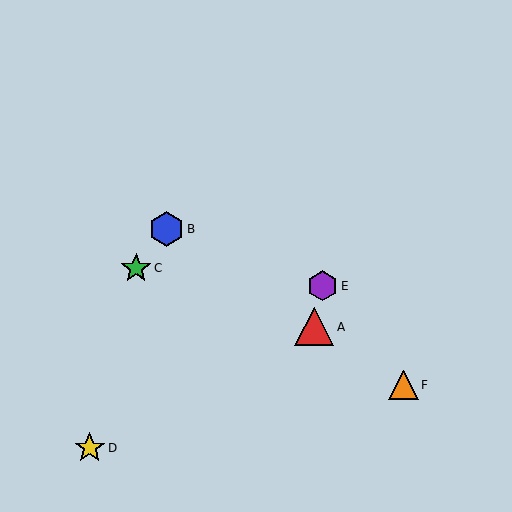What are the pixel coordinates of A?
Object A is at (314, 327).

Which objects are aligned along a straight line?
Objects A, B, F are aligned along a straight line.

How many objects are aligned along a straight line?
3 objects (A, B, F) are aligned along a straight line.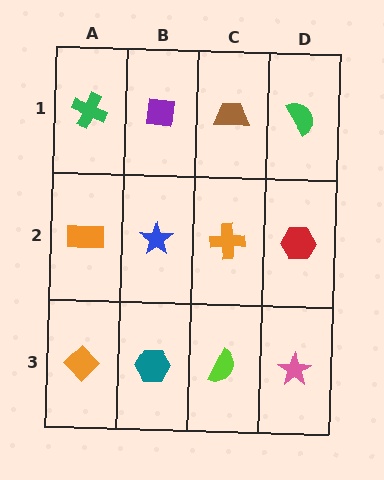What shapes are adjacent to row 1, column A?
An orange rectangle (row 2, column A), a purple square (row 1, column B).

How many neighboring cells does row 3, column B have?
3.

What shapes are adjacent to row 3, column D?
A red hexagon (row 2, column D), a lime semicircle (row 3, column C).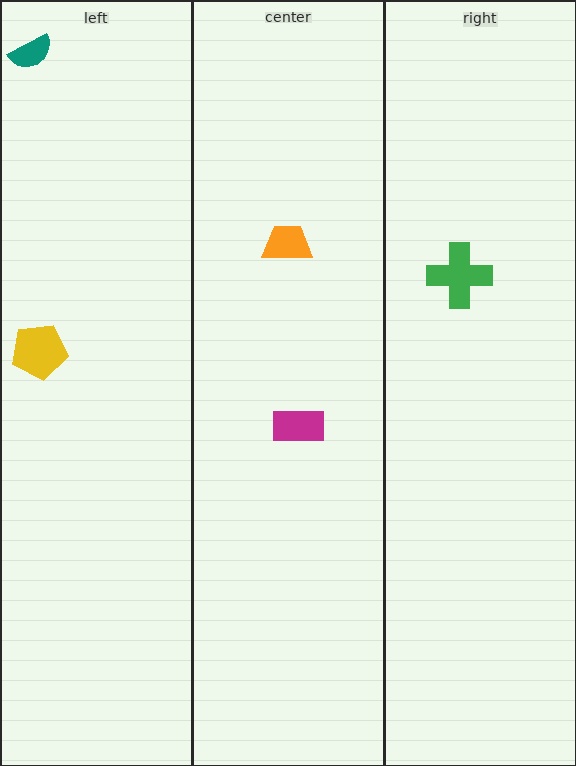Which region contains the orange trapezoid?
The center region.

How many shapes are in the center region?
2.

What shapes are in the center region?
The magenta rectangle, the orange trapezoid.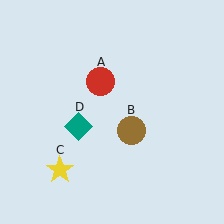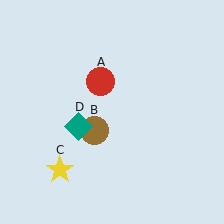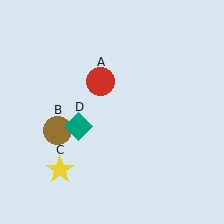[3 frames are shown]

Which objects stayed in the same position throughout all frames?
Red circle (object A) and yellow star (object C) and teal diamond (object D) remained stationary.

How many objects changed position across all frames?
1 object changed position: brown circle (object B).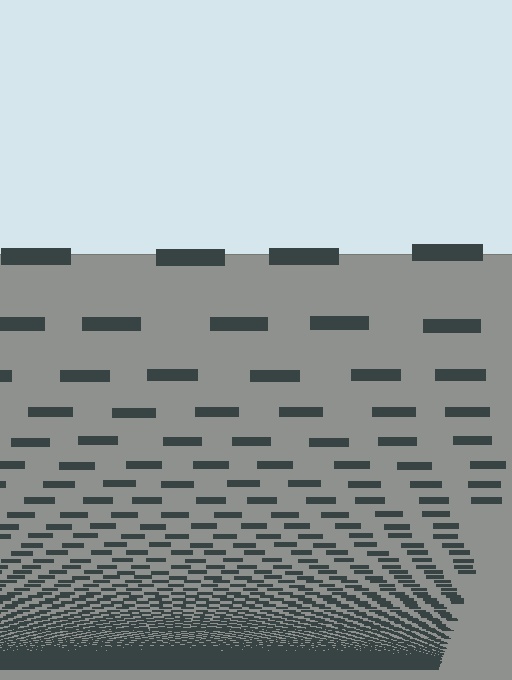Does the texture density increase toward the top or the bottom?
Density increases toward the bottom.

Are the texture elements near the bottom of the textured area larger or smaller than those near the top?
Smaller. The gradient is inverted — elements near the bottom are smaller and denser.